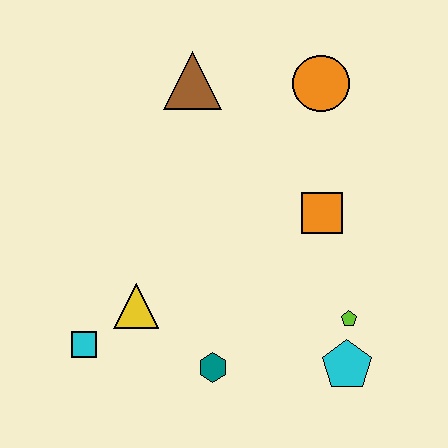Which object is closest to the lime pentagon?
The cyan pentagon is closest to the lime pentagon.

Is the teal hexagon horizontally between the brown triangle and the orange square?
Yes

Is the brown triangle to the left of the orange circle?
Yes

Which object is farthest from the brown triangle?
The cyan pentagon is farthest from the brown triangle.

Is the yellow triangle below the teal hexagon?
No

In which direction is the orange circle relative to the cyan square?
The orange circle is above the cyan square.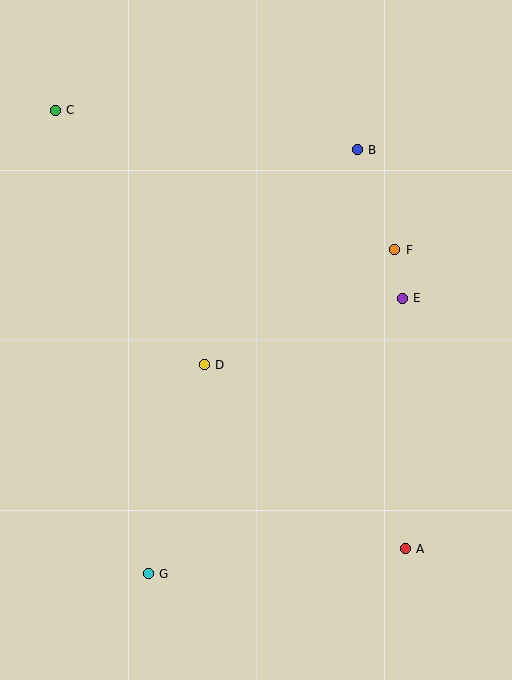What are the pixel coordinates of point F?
Point F is at (395, 250).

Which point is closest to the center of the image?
Point D at (204, 365) is closest to the center.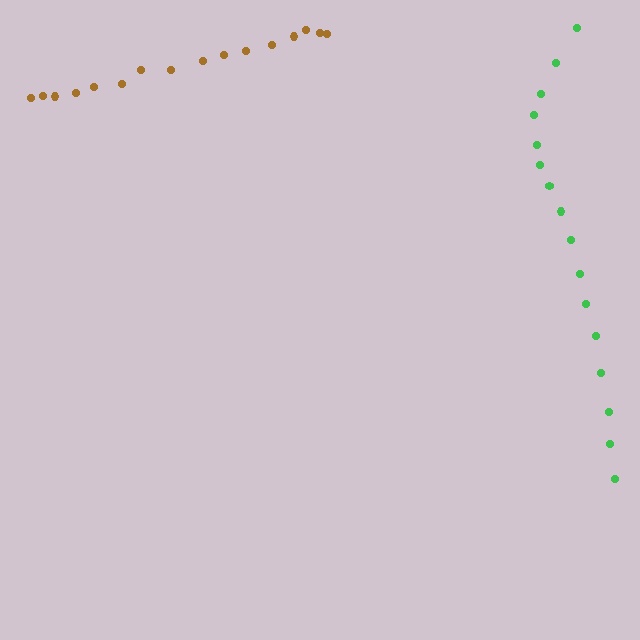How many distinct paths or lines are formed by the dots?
There are 2 distinct paths.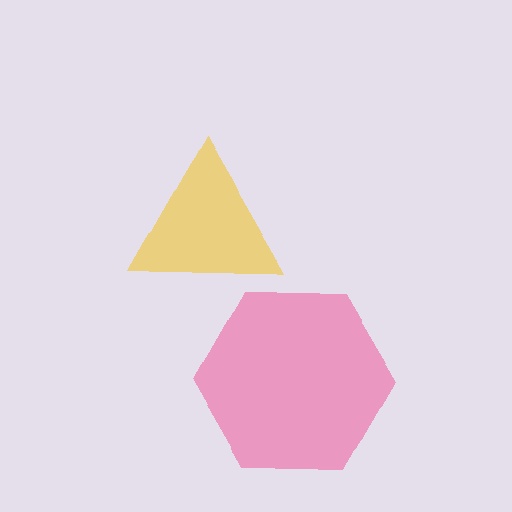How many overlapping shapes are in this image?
There are 2 overlapping shapes in the image.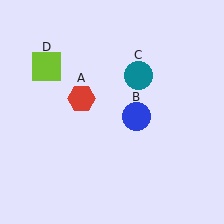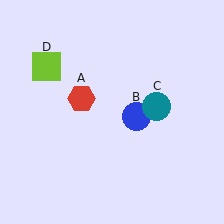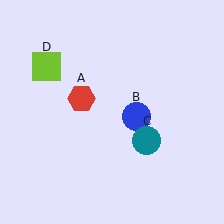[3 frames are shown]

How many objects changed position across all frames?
1 object changed position: teal circle (object C).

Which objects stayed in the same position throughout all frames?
Red hexagon (object A) and blue circle (object B) and lime square (object D) remained stationary.